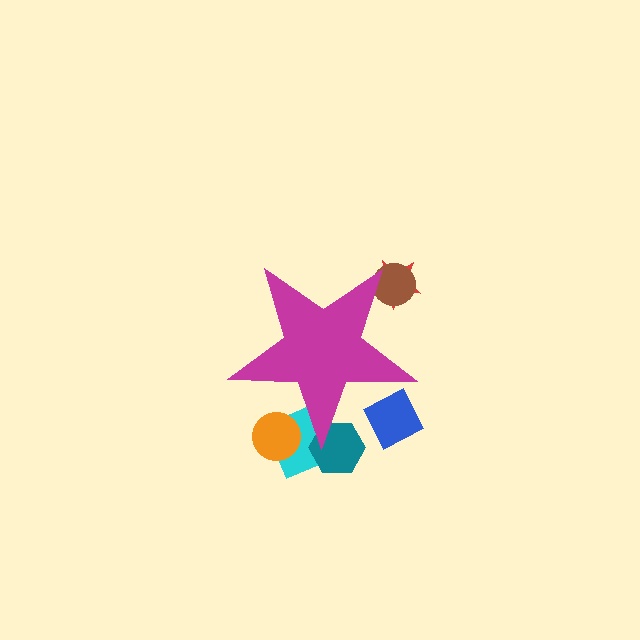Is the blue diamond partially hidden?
Yes, the blue diamond is partially hidden behind the magenta star.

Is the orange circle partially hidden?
Yes, the orange circle is partially hidden behind the magenta star.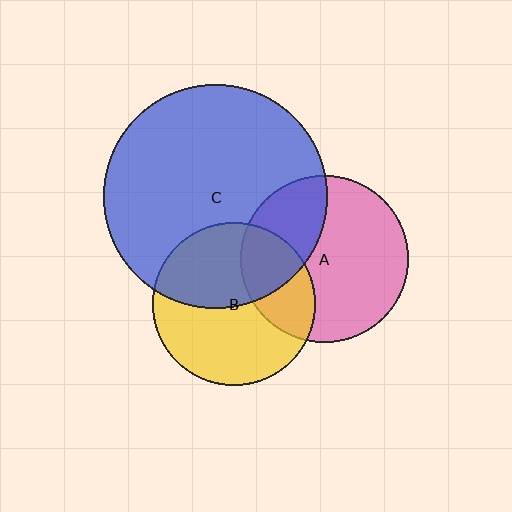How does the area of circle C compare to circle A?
Approximately 1.8 times.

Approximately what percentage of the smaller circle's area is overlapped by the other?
Approximately 45%.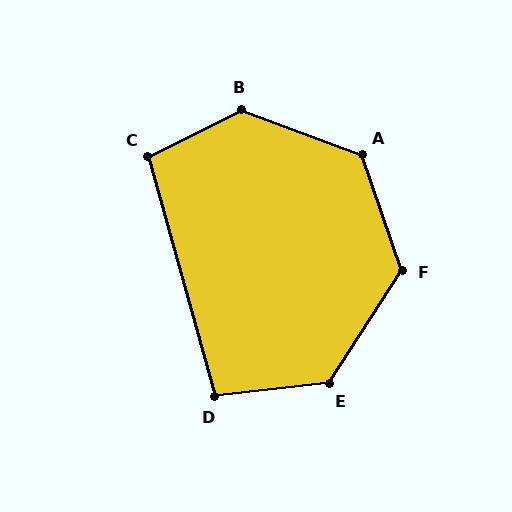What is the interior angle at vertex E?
Approximately 130 degrees (obtuse).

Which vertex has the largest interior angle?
B, at approximately 133 degrees.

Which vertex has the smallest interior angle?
D, at approximately 99 degrees.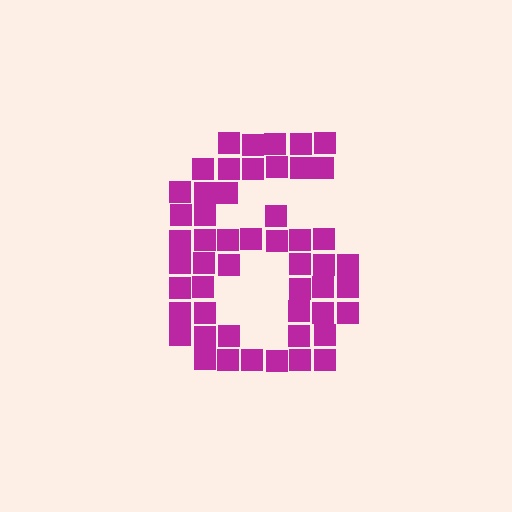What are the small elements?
The small elements are squares.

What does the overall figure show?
The overall figure shows the digit 6.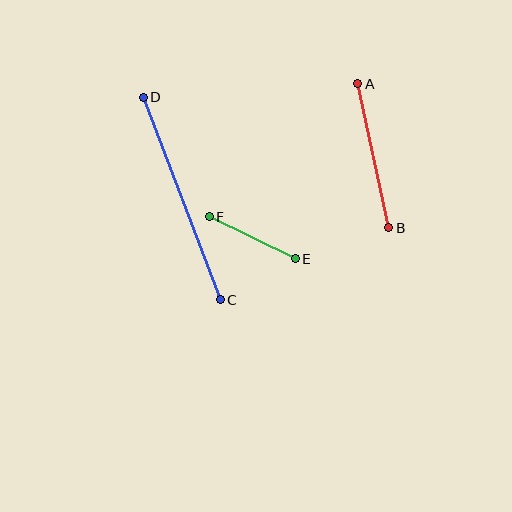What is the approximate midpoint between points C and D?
The midpoint is at approximately (182, 199) pixels.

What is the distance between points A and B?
The distance is approximately 147 pixels.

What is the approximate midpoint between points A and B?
The midpoint is at approximately (373, 156) pixels.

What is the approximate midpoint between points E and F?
The midpoint is at approximately (252, 238) pixels.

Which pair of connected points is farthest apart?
Points C and D are farthest apart.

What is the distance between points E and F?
The distance is approximately 96 pixels.